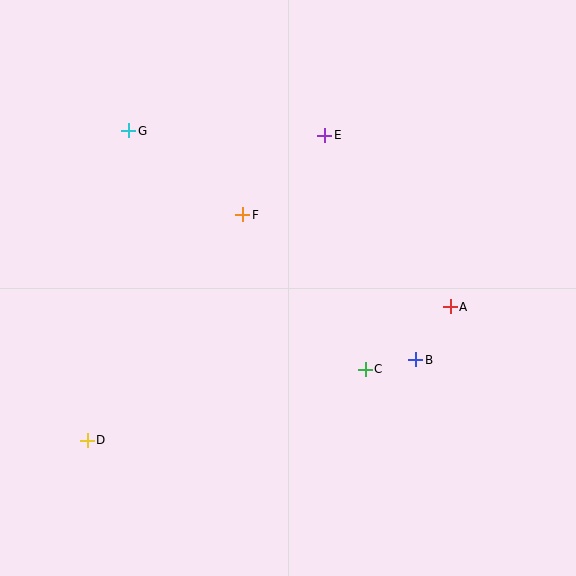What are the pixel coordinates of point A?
Point A is at (450, 307).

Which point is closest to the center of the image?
Point F at (243, 215) is closest to the center.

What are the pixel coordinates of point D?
Point D is at (87, 440).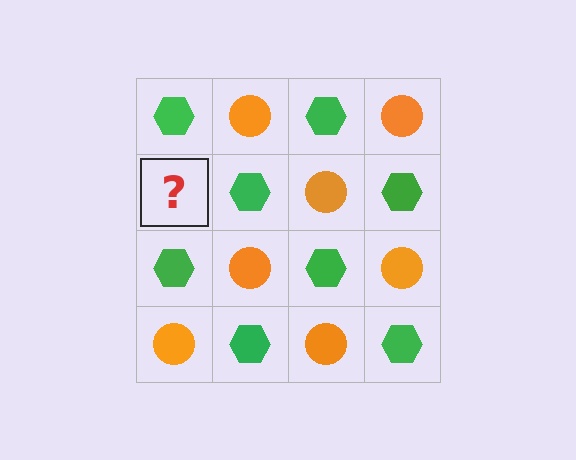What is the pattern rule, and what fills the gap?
The rule is that it alternates green hexagon and orange circle in a checkerboard pattern. The gap should be filled with an orange circle.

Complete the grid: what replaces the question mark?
The question mark should be replaced with an orange circle.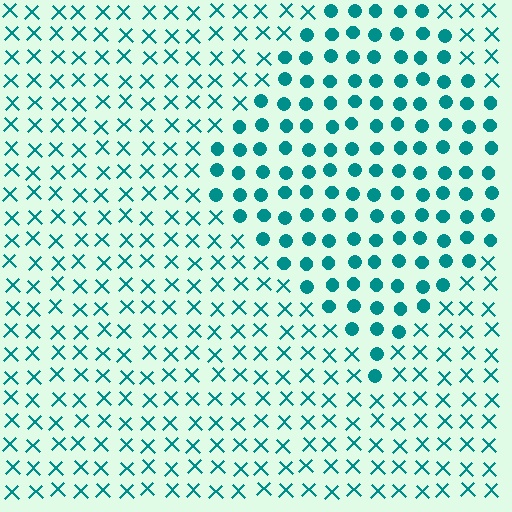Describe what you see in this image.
The image is filled with small teal elements arranged in a uniform grid. A diamond-shaped region contains circles, while the surrounding area contains X marks. The boundary is defined purely by the change in element shape.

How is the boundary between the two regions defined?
The boundary is defined by a change in element shape: circles inside vs. X marks outside. All elements share the same color and spacing.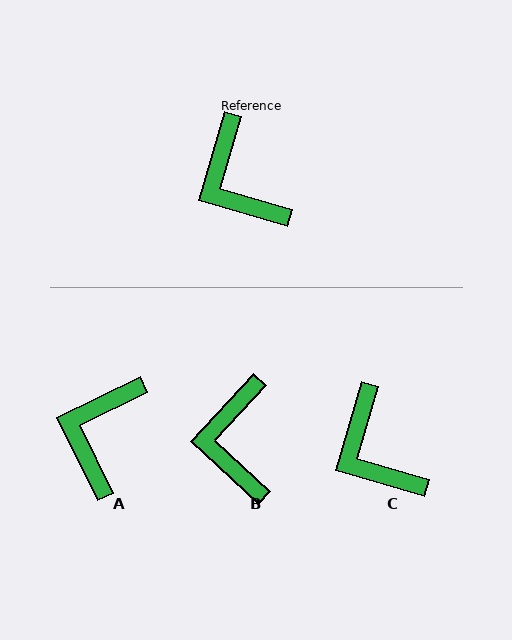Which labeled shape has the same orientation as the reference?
C.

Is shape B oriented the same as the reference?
No, it is off by about 27 degrees.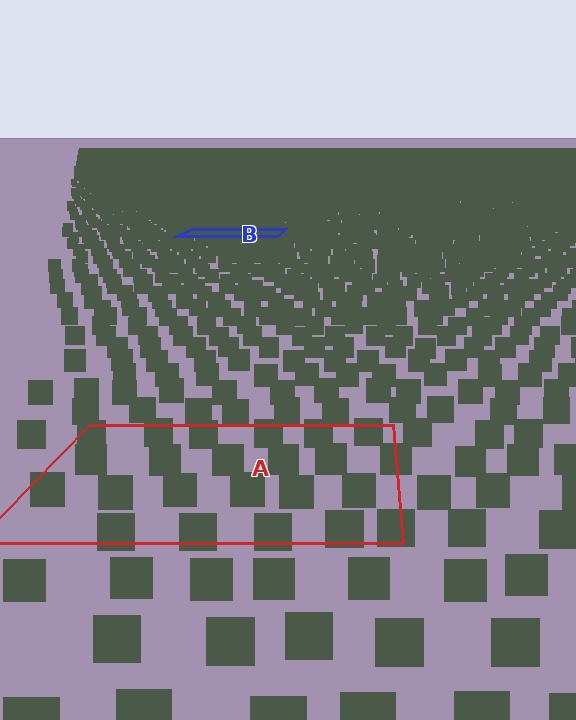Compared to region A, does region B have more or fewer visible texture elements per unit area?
Region B has more texture elements per unit area — they are packed more densely because it is farther away.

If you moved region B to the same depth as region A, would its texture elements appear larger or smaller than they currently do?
They would appear larger. At a closer depth, the same texture elements are projected at a bigger on-screen size.